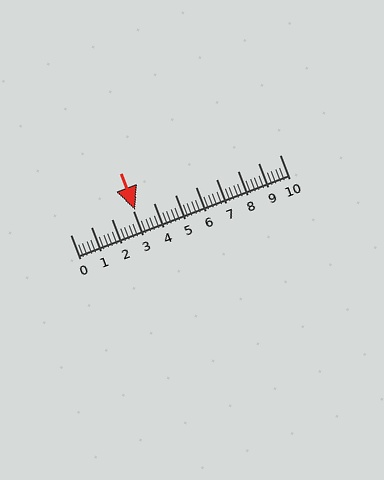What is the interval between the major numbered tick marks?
The major tick marks are spaced 1 units apart.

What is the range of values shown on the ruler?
The ruler shows values from 0 to 10.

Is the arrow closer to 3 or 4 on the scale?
The arrow is closer to 3.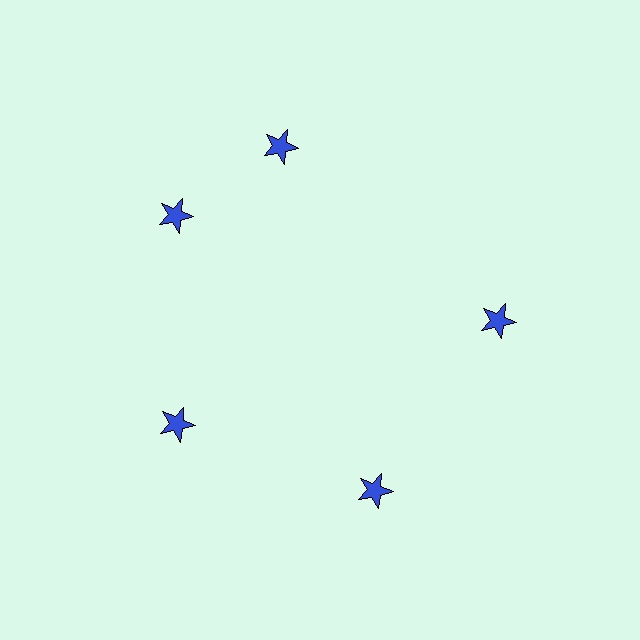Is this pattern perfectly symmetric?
No. The 5 blue stars are arranged in a ring, but one element near the 1 o'clock position is rotated out of alignment along the ring, breaking the 5-fold rotational symmetry.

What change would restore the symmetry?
The symmetry would be restored by rotating it back into even spacing with its neighbors so that all 5 stars sit at equal angles and equal distance from the center.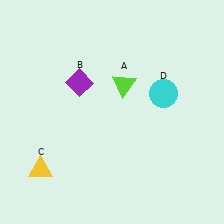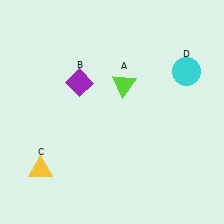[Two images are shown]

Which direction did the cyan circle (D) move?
The cyan circle (D) moved right.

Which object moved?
The cyan circle (D) moved right.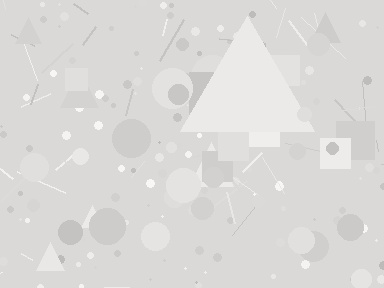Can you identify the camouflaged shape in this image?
The camouflaged shape is a triangle.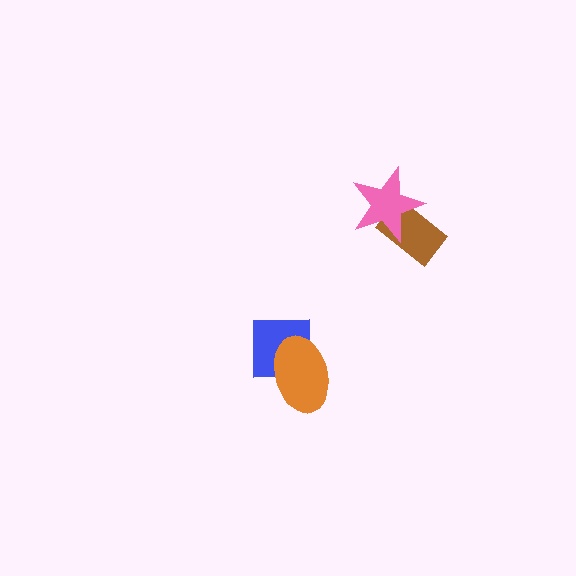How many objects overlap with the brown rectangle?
1 object overlaps with the brown rectangle.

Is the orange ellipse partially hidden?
No, no other shape covers it.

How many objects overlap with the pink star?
1 object overlaps with the pink star.